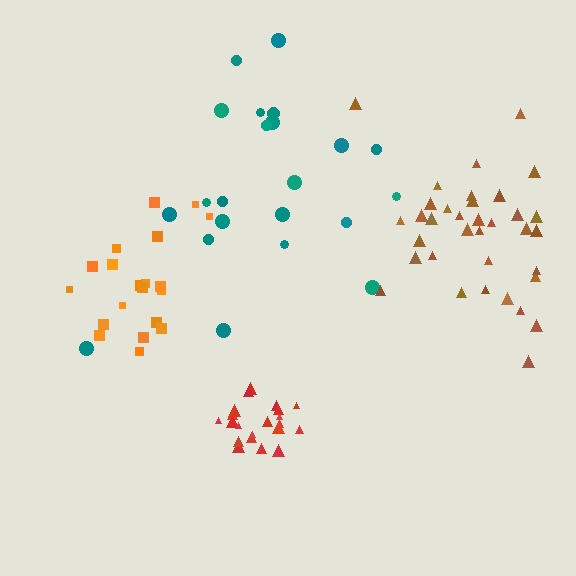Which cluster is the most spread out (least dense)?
Teal.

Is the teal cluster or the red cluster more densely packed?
Red.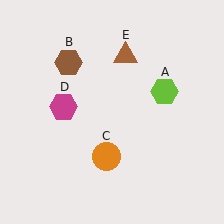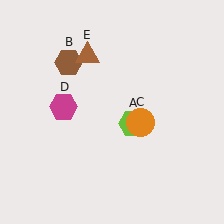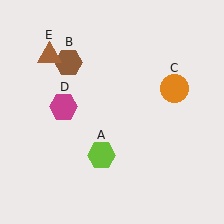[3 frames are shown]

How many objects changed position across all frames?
3 objects changed position: lime hexagon (object A), orange circle (object C), brown triangle (object E).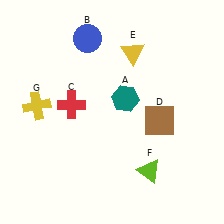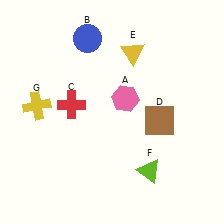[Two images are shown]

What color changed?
The hexagon (A) changed from teal in Image 1 to pink in Image 2.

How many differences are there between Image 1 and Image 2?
There is 1 difference between the two images.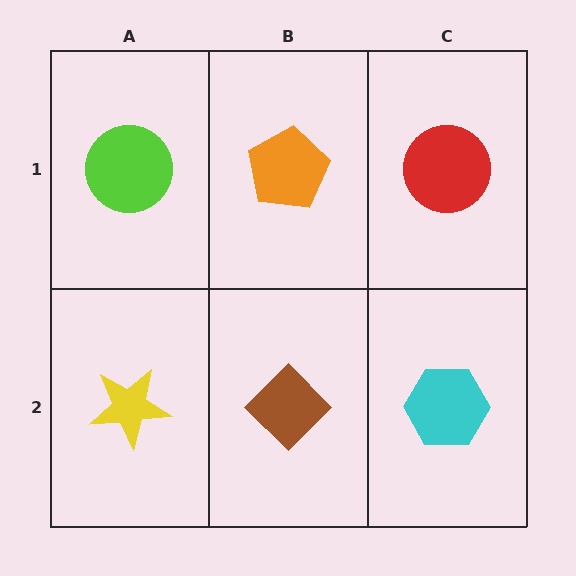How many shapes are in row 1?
3 shapes.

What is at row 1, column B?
An orange pentagon.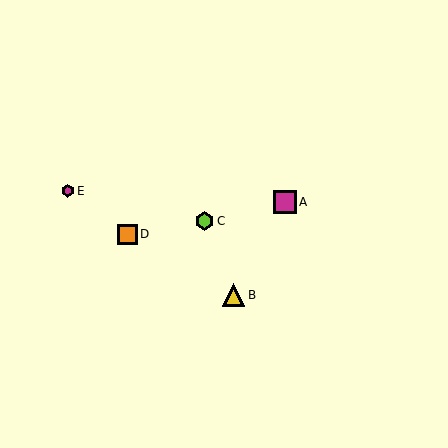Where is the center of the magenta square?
The center of the magenta square is at (285, 202).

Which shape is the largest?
The magenta square (labeled A) is the largest.